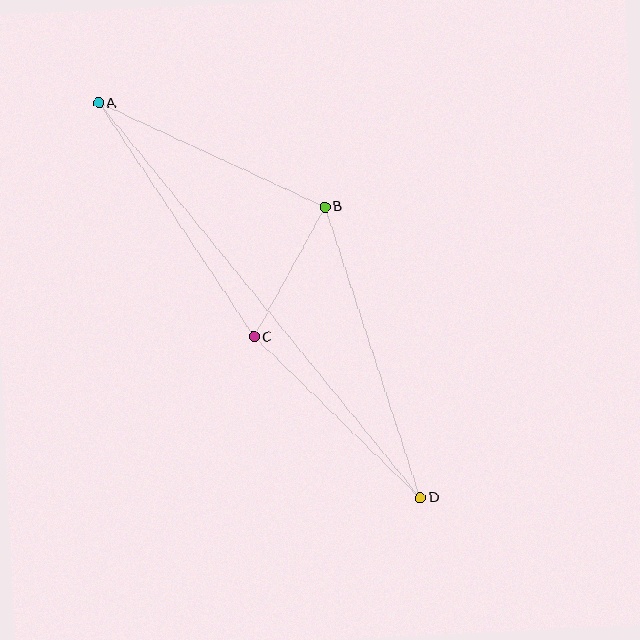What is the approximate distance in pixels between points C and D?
The distance between C and D is approximately 232 pixels.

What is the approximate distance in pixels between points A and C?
The distance between A and C is approximately 281 pixels.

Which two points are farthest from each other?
Points A and D are farthest from each other.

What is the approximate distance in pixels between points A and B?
The distance between A and B is approximately 249 pixels.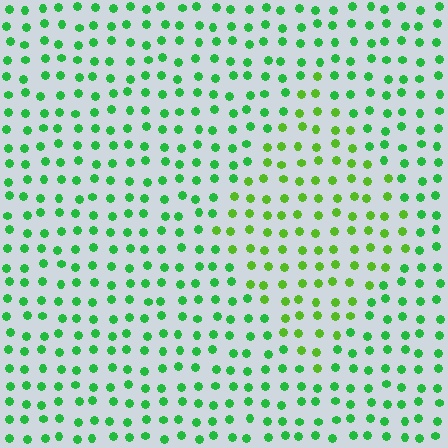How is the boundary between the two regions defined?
The boundary is defined purely by a slight shift in hue (about 30 degrees). Spacing, size, and orientation are identical on both sides.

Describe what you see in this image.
The image is filled with small green elements in a uniform arrangement. A diamond-shaped region is visible where the elements are tinted to a slightly different hue, forming a subtle color boundary.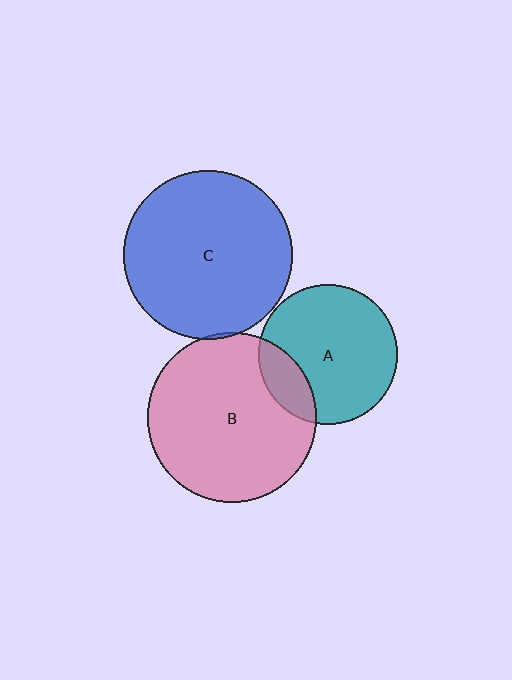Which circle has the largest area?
Circle C (blue).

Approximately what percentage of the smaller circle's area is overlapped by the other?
Approximately 20%.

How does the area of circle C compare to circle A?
Approximately 1.5 times.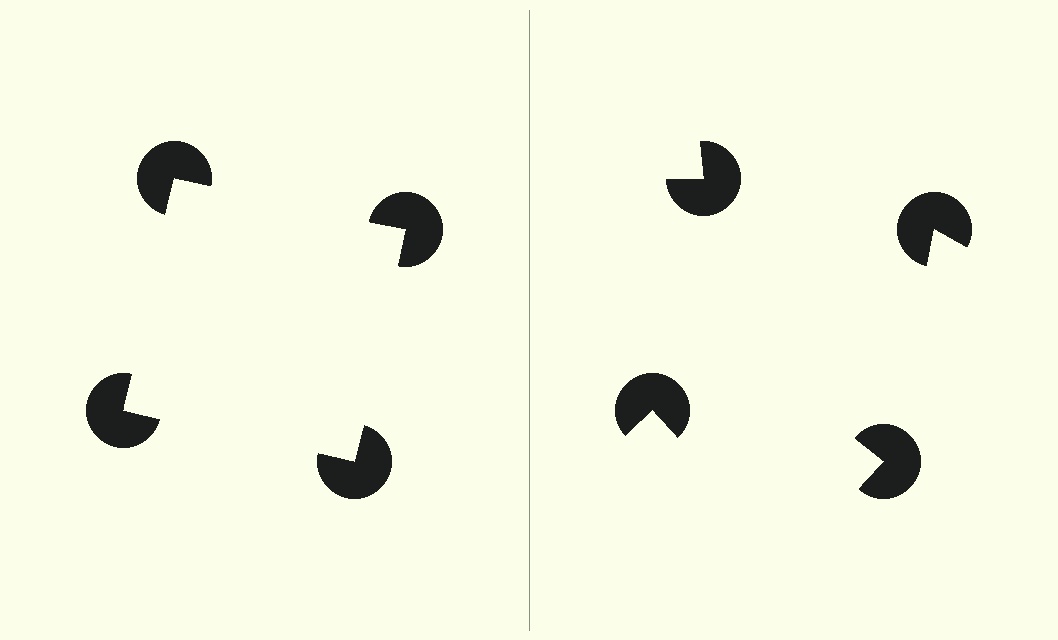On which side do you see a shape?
An illusory square appears on the left side. On the right side the wedge cuts are rotated, so no coherent shape forms.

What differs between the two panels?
The pac-man discs are positioned identically on both sides; only the wedge orientations differ. On the left they align to a square; on the right they are misaligned.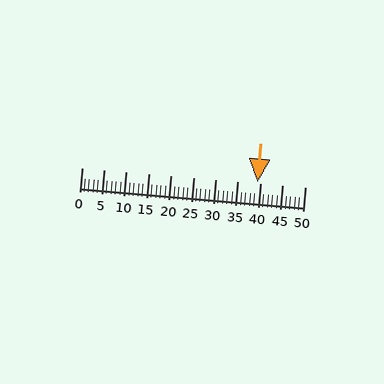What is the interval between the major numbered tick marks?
The major tick marks are spaced 5 units apart.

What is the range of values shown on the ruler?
The ruler shows values from 0 to 50.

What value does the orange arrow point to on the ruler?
The orange arrow points to approximately 39.